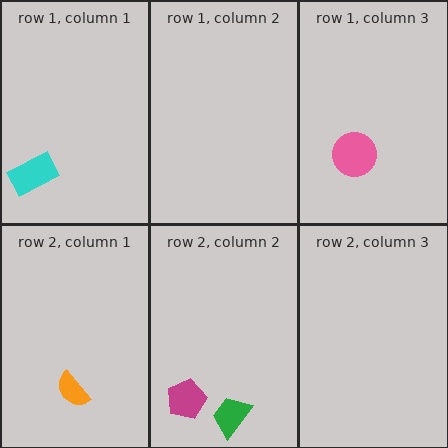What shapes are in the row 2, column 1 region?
The orange semicircle.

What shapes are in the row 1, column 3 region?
The pink circle.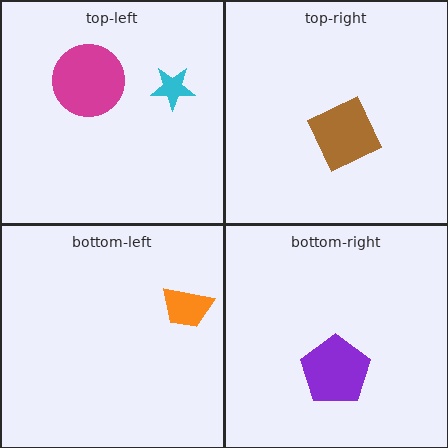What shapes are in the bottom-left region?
The orange trapezoid.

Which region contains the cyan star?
The top-left region.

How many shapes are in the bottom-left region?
1.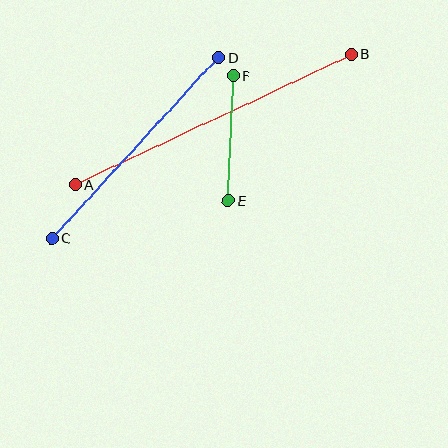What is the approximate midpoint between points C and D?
The midpoint is at approximately (135, 148) pixels.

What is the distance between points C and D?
The distance is approximately 246 pixels.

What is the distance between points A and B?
The distance is approximately 305 pixels.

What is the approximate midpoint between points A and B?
The midpoint is at approximately (213, 119) pixels.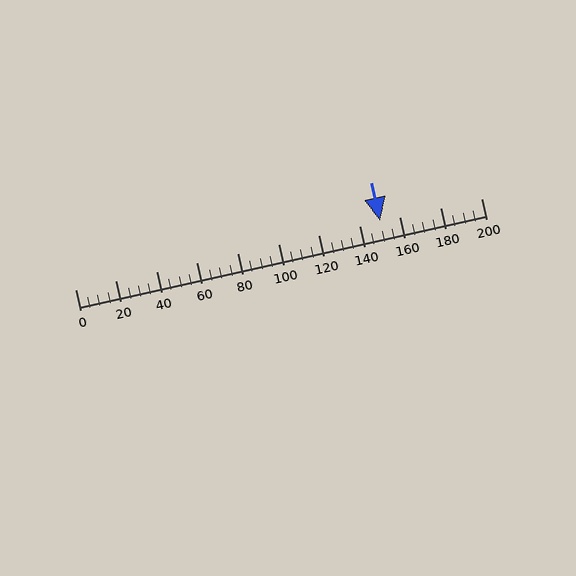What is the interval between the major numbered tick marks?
The major tick marks are spaced 20 units apart.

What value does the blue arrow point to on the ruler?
The blue arrow points to approximately 150.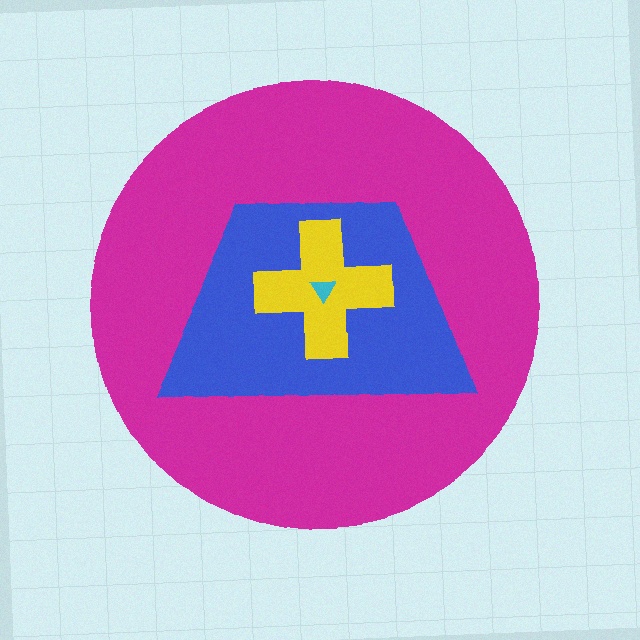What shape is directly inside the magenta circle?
The blue trapezoid.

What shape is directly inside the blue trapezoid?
The yellow cross.